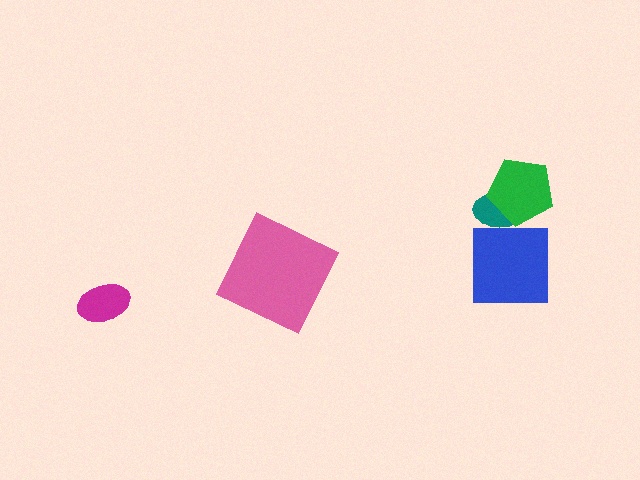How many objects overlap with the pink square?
0 objects overlap with the pink square.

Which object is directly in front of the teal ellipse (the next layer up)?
The green pentagon is directly in front of the teal ellipse.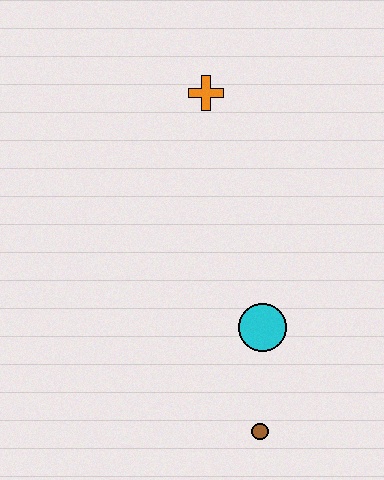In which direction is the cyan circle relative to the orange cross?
The cyan circle is below the orange cross.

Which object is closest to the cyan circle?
The brown circle is closest to the cyan circle.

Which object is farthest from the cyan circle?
The orange cross is farthest from the cyan circle.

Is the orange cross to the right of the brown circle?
No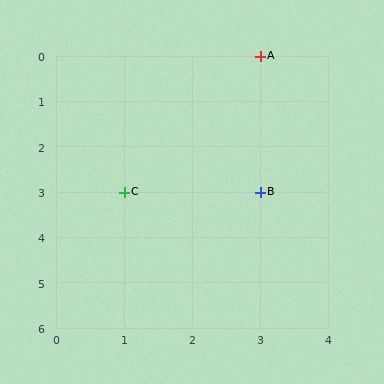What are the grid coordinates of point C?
Point C is at grid coordinates (1, 3).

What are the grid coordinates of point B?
Point B is at grid coordinates (3, 3).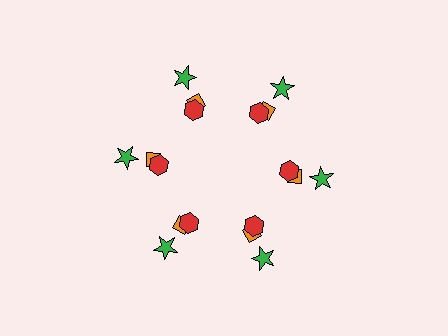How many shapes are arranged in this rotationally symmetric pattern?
There are 18 shapes, arranged in 6 groups of 3.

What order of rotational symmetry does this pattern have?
This pattern has 6-fold rotational symmetry.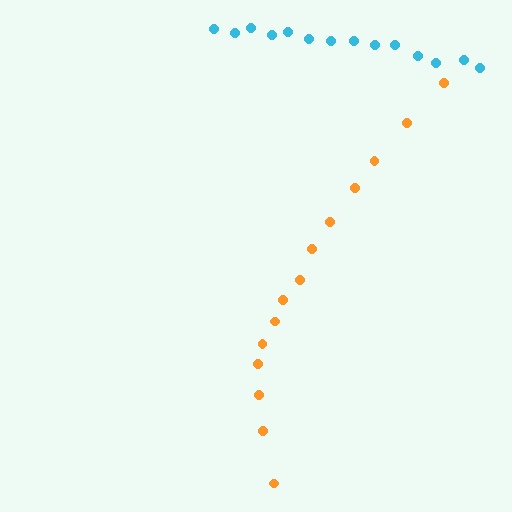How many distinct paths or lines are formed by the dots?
There are 2 distinct paths.